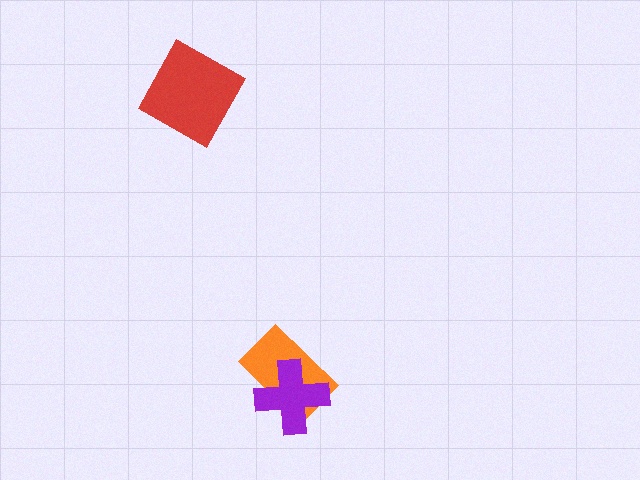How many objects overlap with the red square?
0 objects overlap with the red square.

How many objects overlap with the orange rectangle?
1 object overlaps with the orange rectangle.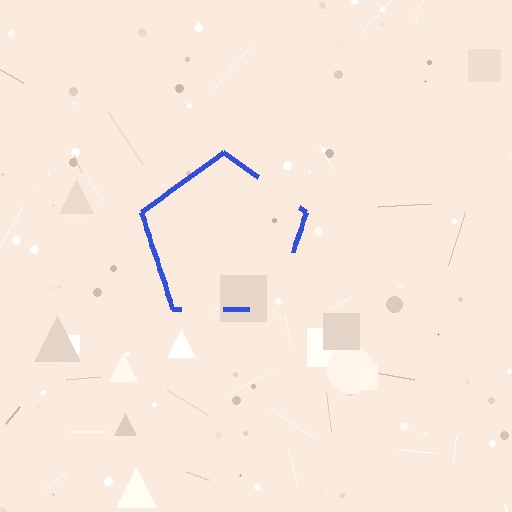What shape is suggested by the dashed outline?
The dashed outline suggests a pentagon.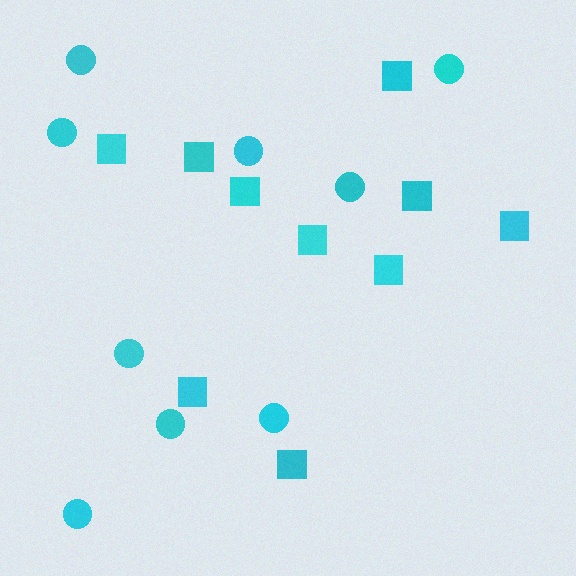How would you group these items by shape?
There are 2 groups: one group of circles (9) and one group of squares (10).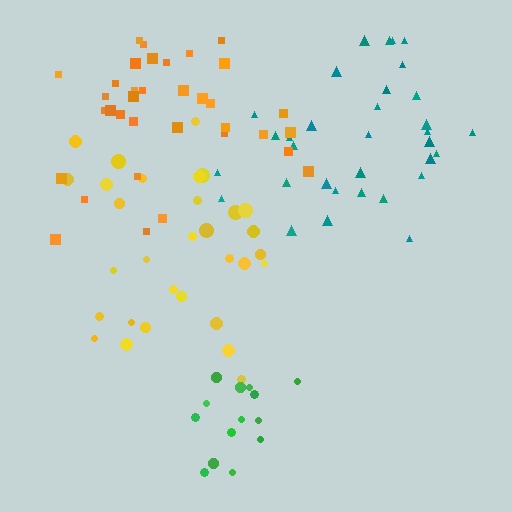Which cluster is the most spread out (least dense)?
Yellow.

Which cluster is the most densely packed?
Orange.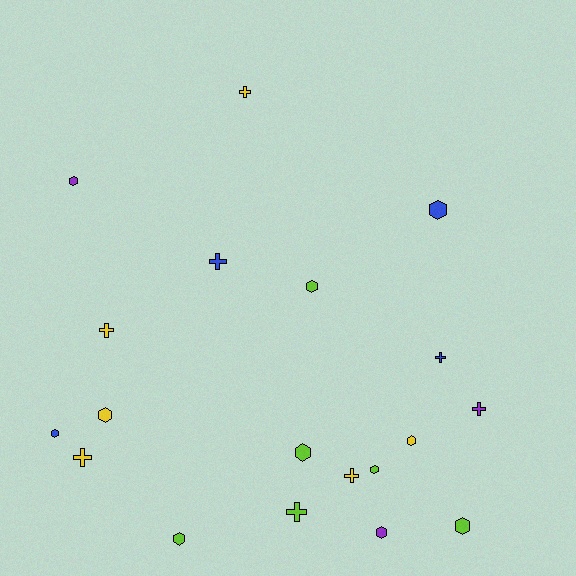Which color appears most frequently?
Lime, with 6 objects.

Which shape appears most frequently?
Hexagon, with 11 objects.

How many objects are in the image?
There are 19 objects.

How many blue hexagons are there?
There are 2 blue hexagons.